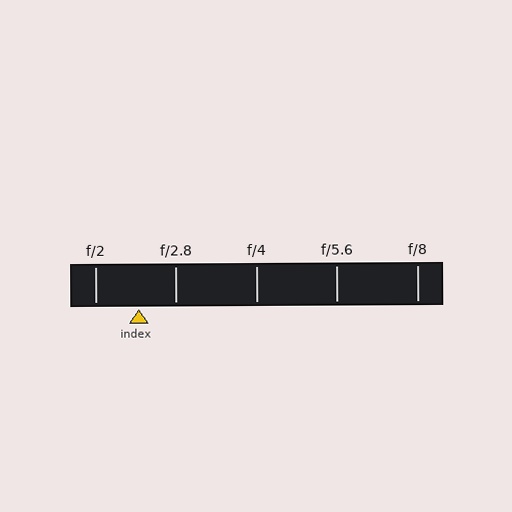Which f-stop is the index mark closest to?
The index mark is closest to f/2.8.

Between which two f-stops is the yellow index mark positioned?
The index mark is between f/2 and f/2.8.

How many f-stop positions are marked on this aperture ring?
There are 5 f-stop positions marked.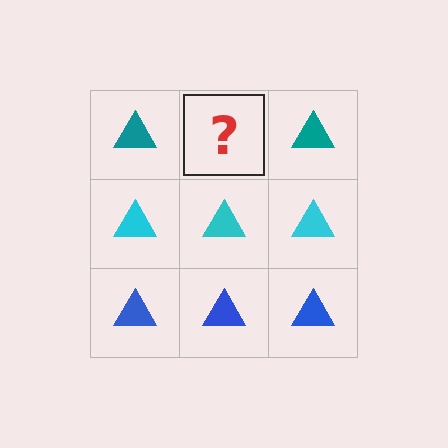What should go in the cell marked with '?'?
The missing cell should contain a teal triangle.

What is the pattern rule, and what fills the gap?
The rule is that each row has a consistent color. The gap should be filled with a teal triangle.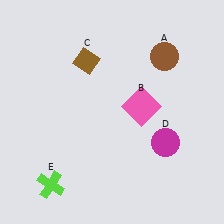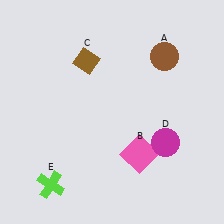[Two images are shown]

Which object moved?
The pink square (B) moved down.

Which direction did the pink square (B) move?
The pink square (B) moved down.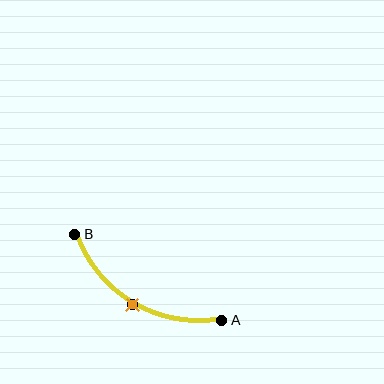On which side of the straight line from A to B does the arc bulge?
The arc bulges below the straight line connecting A and B.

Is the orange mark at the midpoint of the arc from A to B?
Yes. The orange mark lies on the arc at equal arc-length from both A and B — it is the arc midpoint.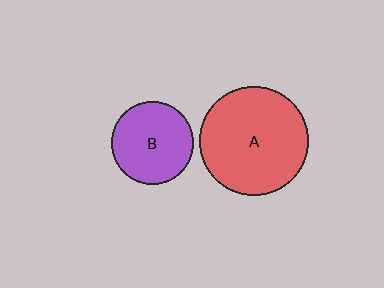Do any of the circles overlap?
No, none of the circles overlap.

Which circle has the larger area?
Circle A (red).